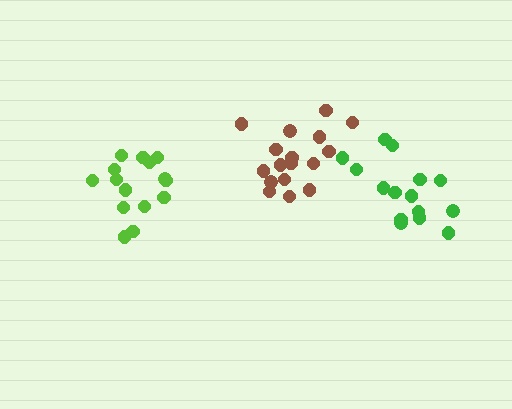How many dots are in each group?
Group 1: 17 dots, Group 2: 15 dots, Group 3: 15 dots (47 total).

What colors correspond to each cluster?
The clusters are colored: brown, lime, green.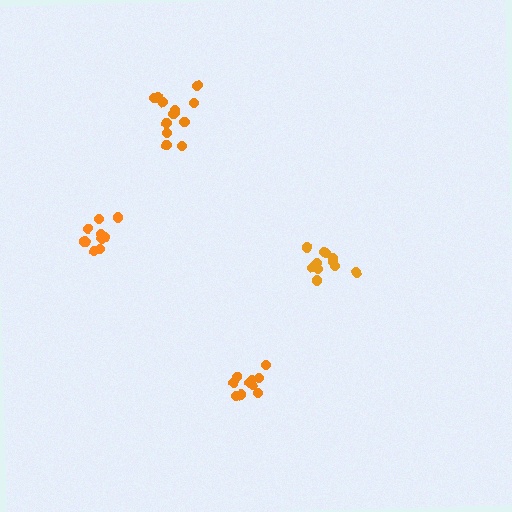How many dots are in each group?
Group 1: 11 dots, Group 2: 10 dots, Group 3: 10 dots, Group 4: 13 dots (44 total).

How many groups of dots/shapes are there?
There are 4 groups.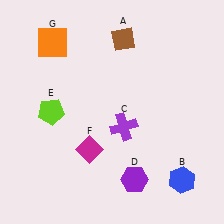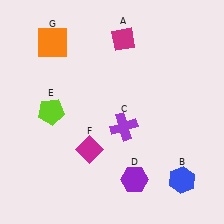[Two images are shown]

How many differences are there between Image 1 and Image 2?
There is 1 difference between the two images.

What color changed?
The diamond (A) changed from brown in Image 1 to magenta in Image 2.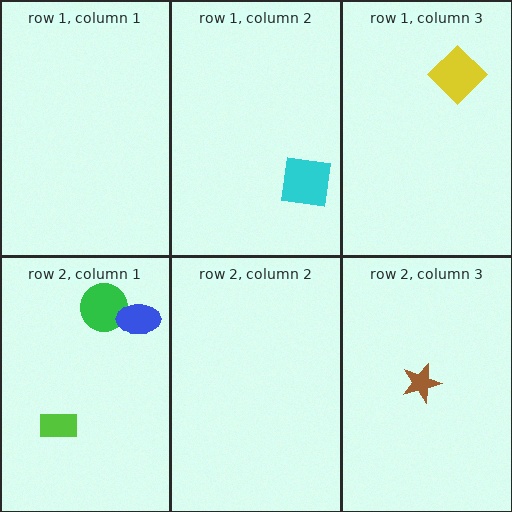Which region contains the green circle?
The row 2, column 1 region.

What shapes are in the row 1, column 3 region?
The yellow diamond.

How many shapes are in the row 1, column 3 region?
1.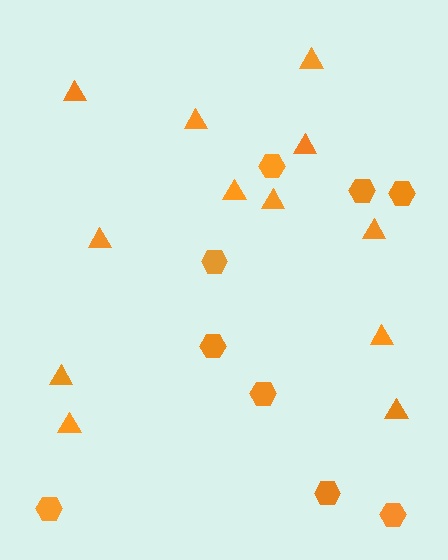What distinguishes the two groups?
There are 2 groups: one group of hexagons (9) and one group of triangles (12).